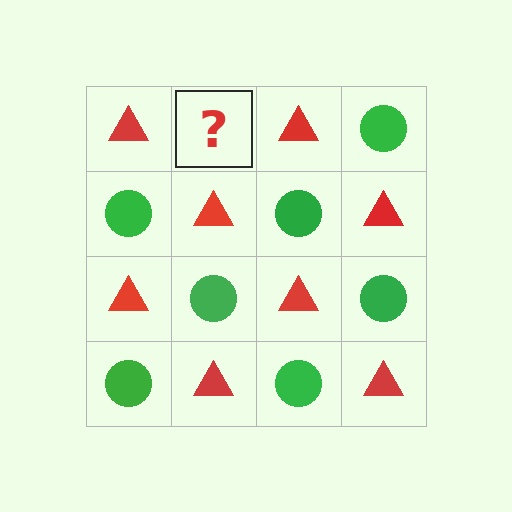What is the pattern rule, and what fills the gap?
The rule is that it alternates red triangle and green circle in a checkerboard pattern. The gap should be filled with a green circle.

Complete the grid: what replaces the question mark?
The question mark should be replaced with a green circle.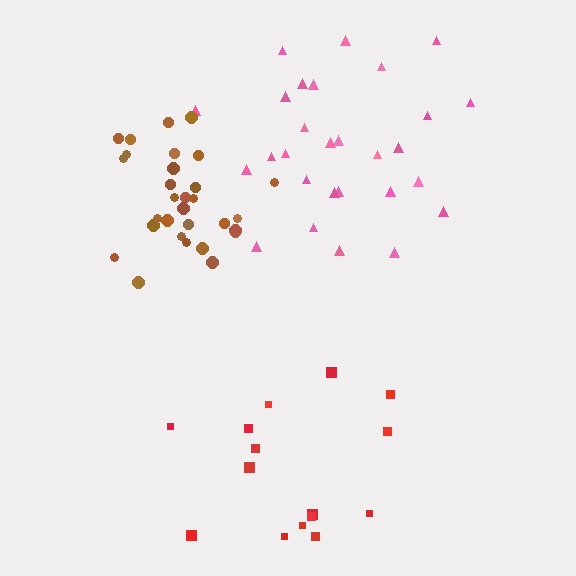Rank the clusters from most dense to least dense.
brown, pink, red.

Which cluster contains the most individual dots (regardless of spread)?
Brown (30).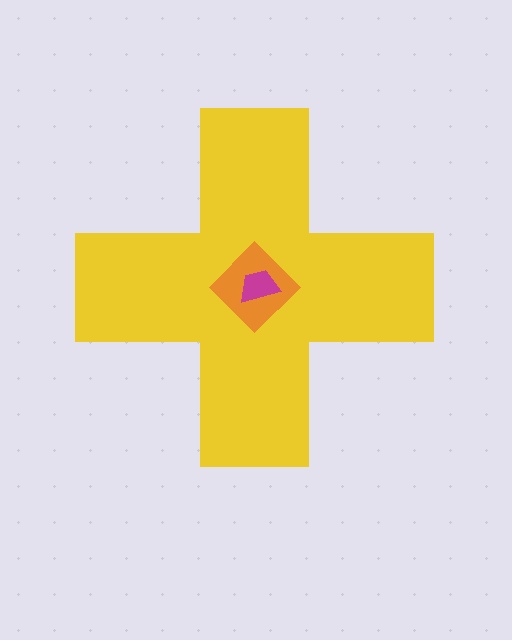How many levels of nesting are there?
3.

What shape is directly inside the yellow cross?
The orange diamond.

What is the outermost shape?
The yellow cross.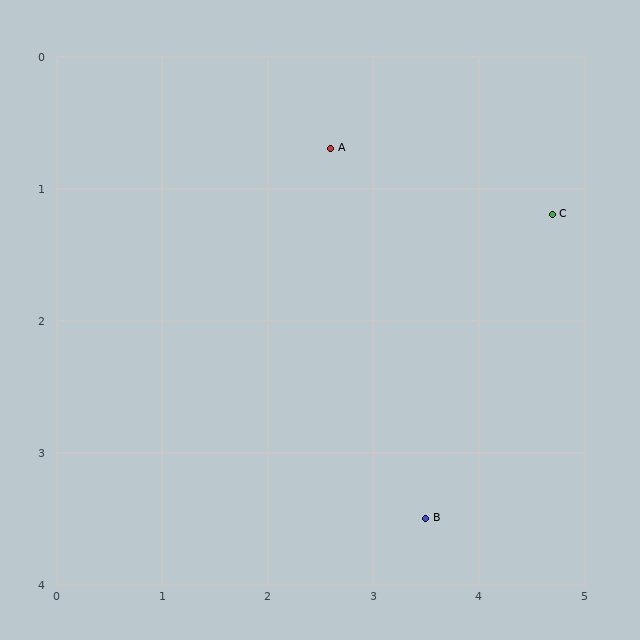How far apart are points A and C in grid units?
Points A and C are about 2.2 grid units apart.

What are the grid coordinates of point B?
Point B is at approximately (3.5, 3.5).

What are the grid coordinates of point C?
Point C is at approximately (4.7, 1.2).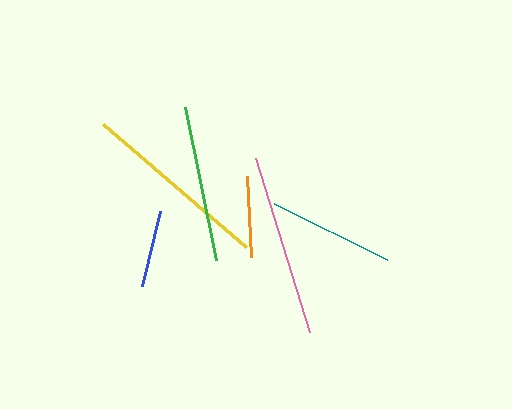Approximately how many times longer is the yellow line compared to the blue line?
The yellow line is approximately 2.4 times the length of the blue line.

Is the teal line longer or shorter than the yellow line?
The yellow line is longer than the teal line.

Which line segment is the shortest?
The blue line is the shortest at approximately 77 pixels.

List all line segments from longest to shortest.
From longest to shortest: yellow, pink, green, teal, orange, blue.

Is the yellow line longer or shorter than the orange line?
The yellow line is longer than the orange line.